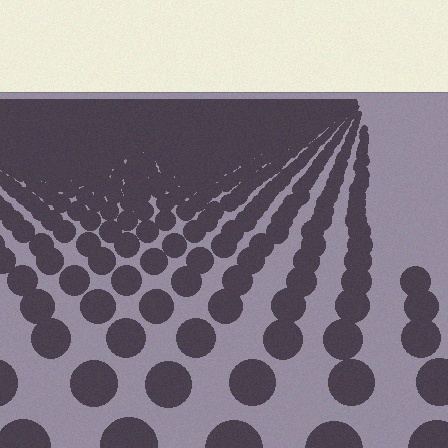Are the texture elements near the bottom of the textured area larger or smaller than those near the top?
Larger. Near the bottom, elements are closer to the viewer and appear at a bigger on-screen size.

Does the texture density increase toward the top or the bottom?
Density increases toward the top.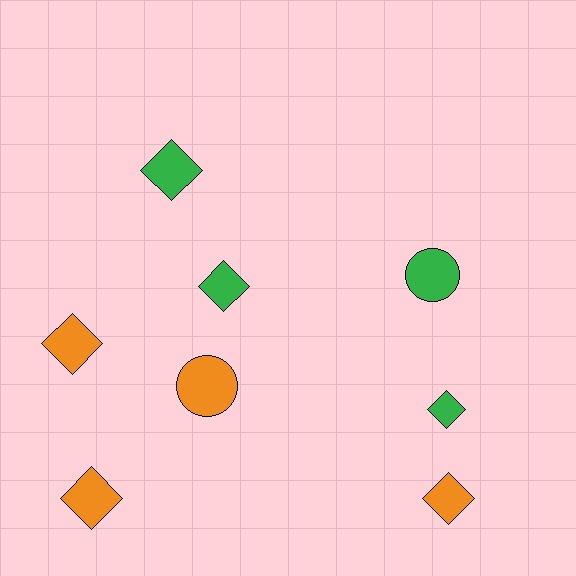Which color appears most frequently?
Green, with 4 objects.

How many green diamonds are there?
There are 3 green diamonds.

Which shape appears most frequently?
Diamond, with 6 objects.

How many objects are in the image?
There are 8 objects.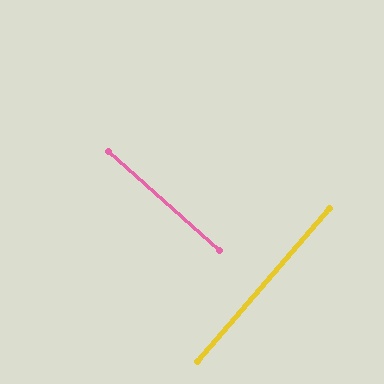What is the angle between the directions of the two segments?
Approximately 89 degrees.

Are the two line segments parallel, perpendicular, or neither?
Perpendicular — they meet at approximately 89°.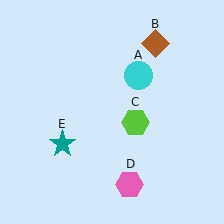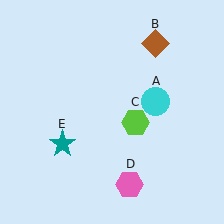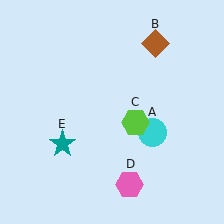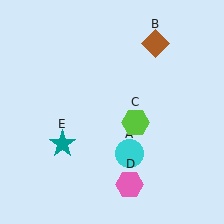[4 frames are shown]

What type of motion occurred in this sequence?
The cyan circle (object A) rotated clockwise around the center of the scene.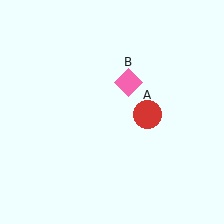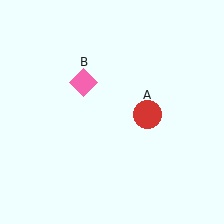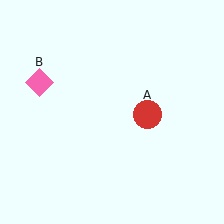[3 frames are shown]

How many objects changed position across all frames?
1 object changed position: pink diamond (object B).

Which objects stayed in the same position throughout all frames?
Red circle (object A) remained stationary.